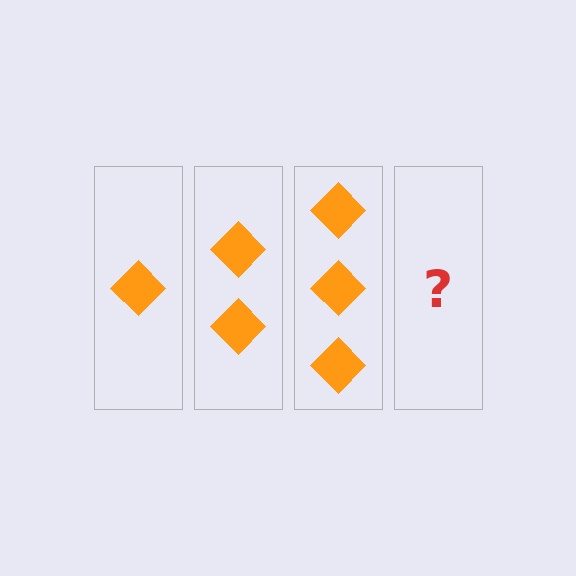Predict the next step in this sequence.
The next step is 4 diamonds.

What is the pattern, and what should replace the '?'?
The pattern is that each step adds one more diamond. The '?' should be 4 diamonds.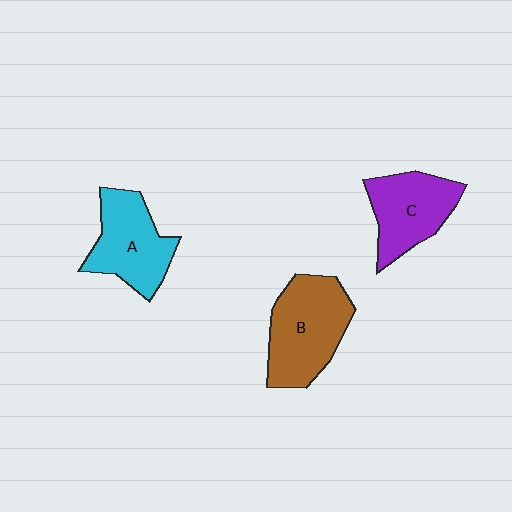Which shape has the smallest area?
Shape C (purple).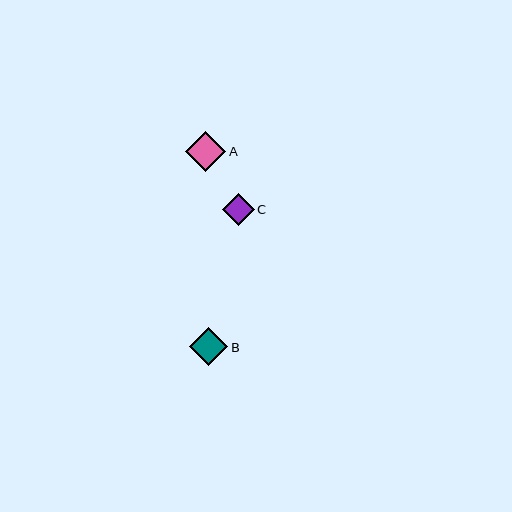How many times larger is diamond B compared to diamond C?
Diamond B is approximately 1.2 times the size of diamond C.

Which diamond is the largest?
Diamond A is the largest with a size of approximately 41 pixels.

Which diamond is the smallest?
Diamond C is the smallest with a size of approximately 31 pixels.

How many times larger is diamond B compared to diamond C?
Diamond B is approximately 1.2 times the size of diamond C.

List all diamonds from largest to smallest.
From largest to smallest: A, B, C.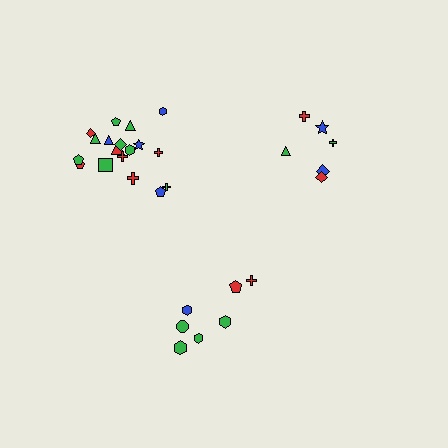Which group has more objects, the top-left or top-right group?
The top-left group.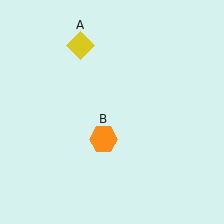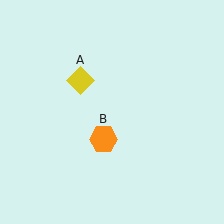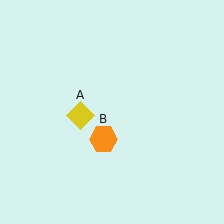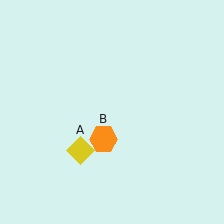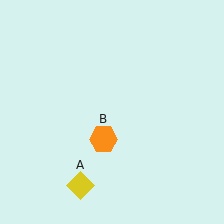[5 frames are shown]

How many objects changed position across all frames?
1 object changed position: yellow diamond (object A).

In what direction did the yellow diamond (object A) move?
The yellow diamond (object A) moved down.